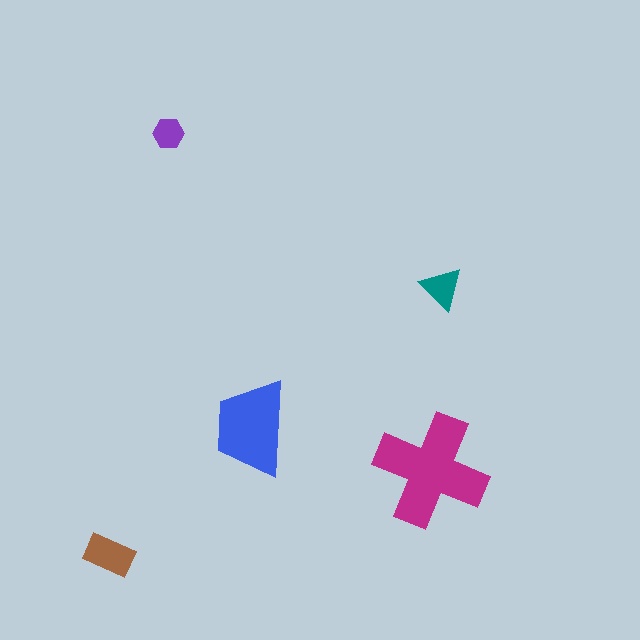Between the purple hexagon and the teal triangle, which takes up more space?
The teal triangle.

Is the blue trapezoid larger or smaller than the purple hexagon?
Larger.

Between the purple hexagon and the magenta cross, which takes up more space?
The magenta cross.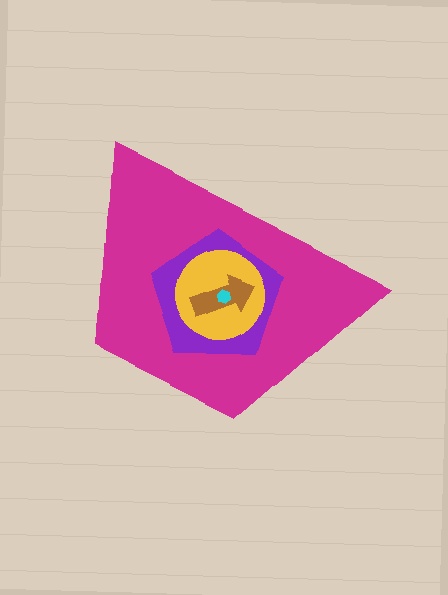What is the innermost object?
The cyan hexagon.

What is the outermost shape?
The magenta trapezoid.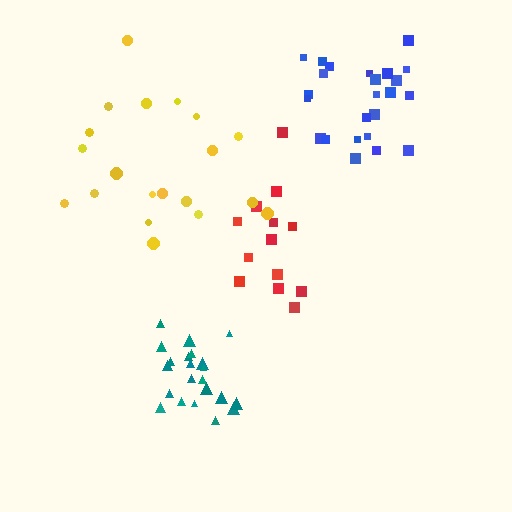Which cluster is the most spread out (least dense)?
Yellow.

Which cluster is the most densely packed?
Teal.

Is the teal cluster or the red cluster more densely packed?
Teal.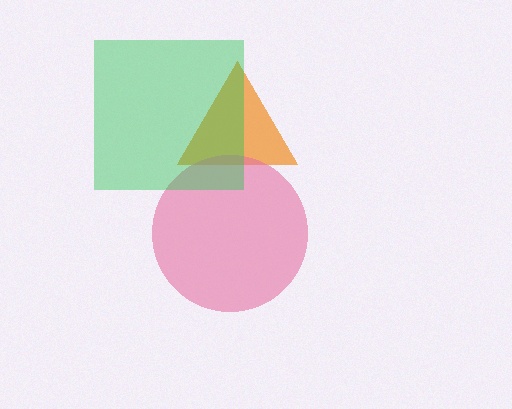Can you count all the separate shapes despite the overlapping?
Yes, there are 3 separate shapes.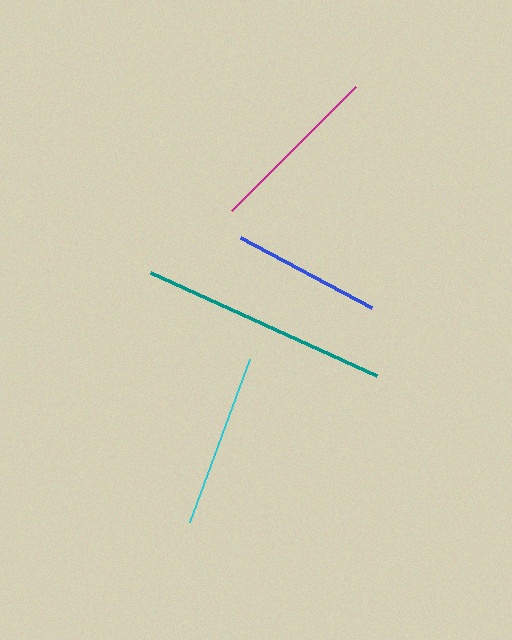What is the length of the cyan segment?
The cyan segment is approximately 174 pixels long.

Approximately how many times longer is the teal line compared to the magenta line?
The teal line is approximately 1.4 times the length of the magenta line.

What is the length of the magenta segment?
The magenta segment is approximately 175 pixels long.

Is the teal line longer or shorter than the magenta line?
The teal line is longer than the magenta line.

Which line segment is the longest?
The teal line is the longest at approximately 249 pixels.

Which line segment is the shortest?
The blue line is the shortest at approximately 149 pixels.